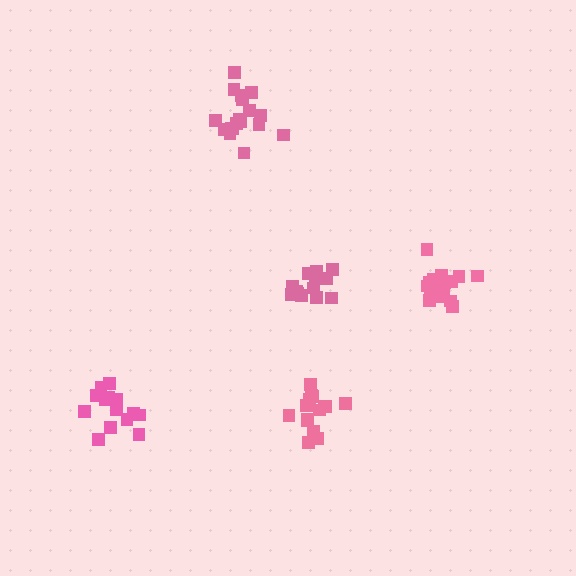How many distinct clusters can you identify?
There are 5 distinct clusters.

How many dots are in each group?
Group 1: 15 dots, Group 2: 19 dots, Group 3: 14 dots, Group 4: 16 dots, Group 5: 13 dots (77 total).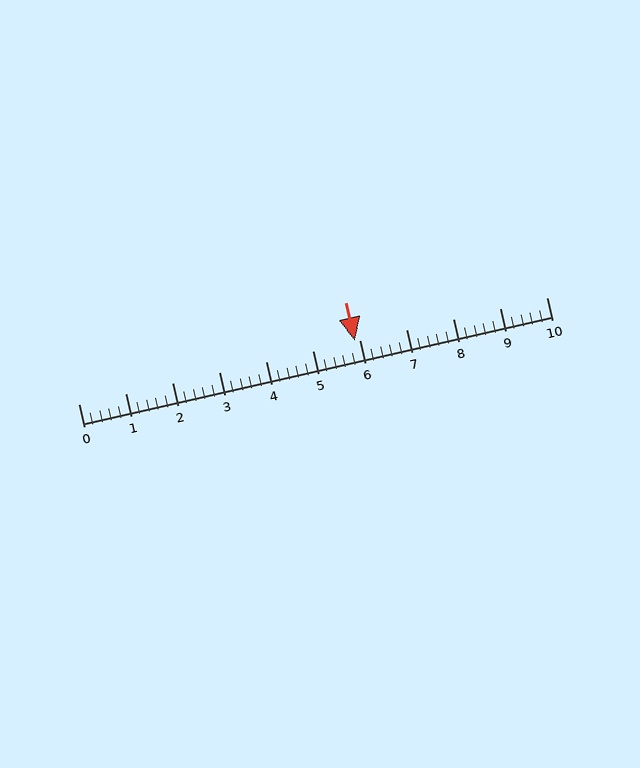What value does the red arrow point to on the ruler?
The red arrow points to approximately 5.9.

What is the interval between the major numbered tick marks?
The major tick marks are spaced 1 units apart.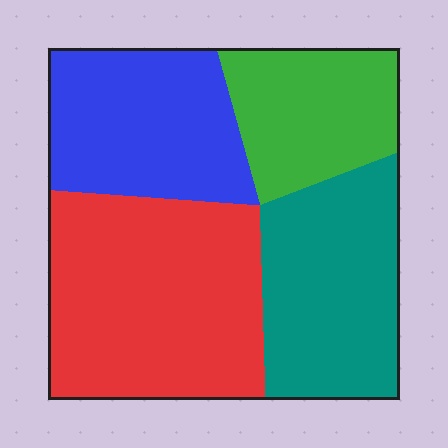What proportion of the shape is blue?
Blue takes up between a sixth and a third of the shape.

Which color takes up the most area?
Red, at roughly 35%.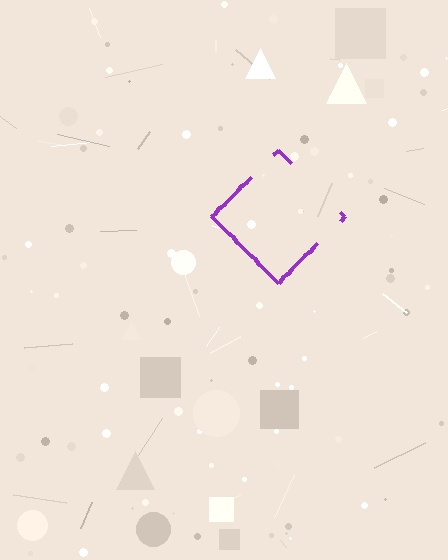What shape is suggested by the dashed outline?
The dashed outline suggests a diamond.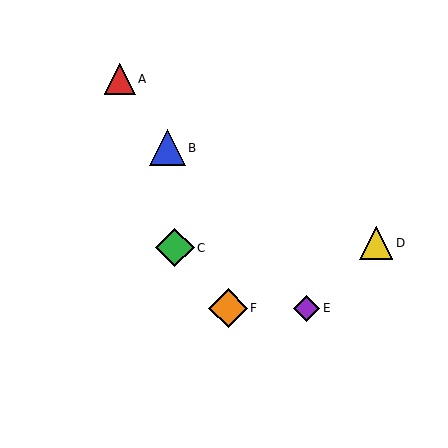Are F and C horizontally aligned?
No, F is at y≈308 and C is at y≈248.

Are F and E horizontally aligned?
Yes, both are at y≈308.